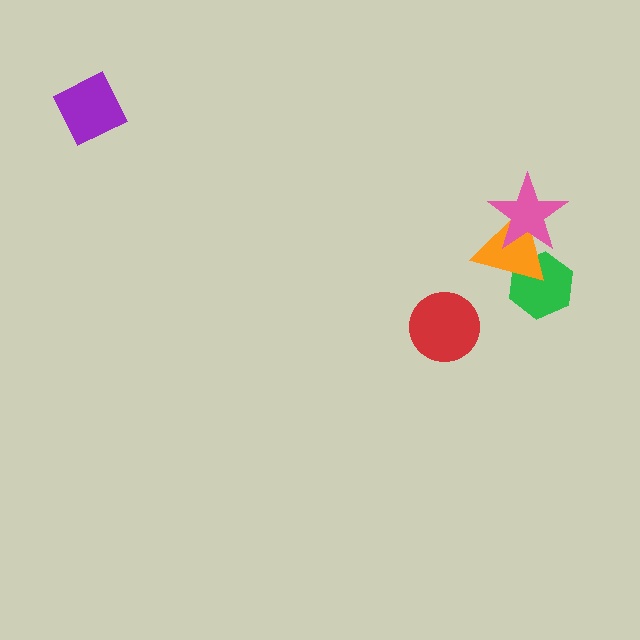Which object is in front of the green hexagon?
The orange triangle is in front of the green hexagon.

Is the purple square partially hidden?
No, no other shape covers it.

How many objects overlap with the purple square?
0 objects overlap with the purple square.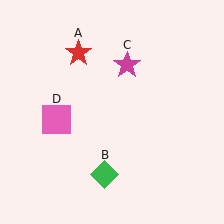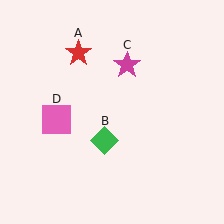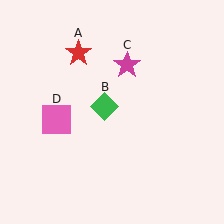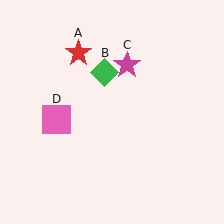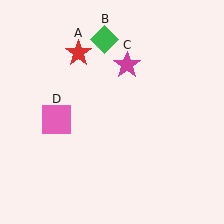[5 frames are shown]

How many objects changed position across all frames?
1 object changed position: green diamond (object B).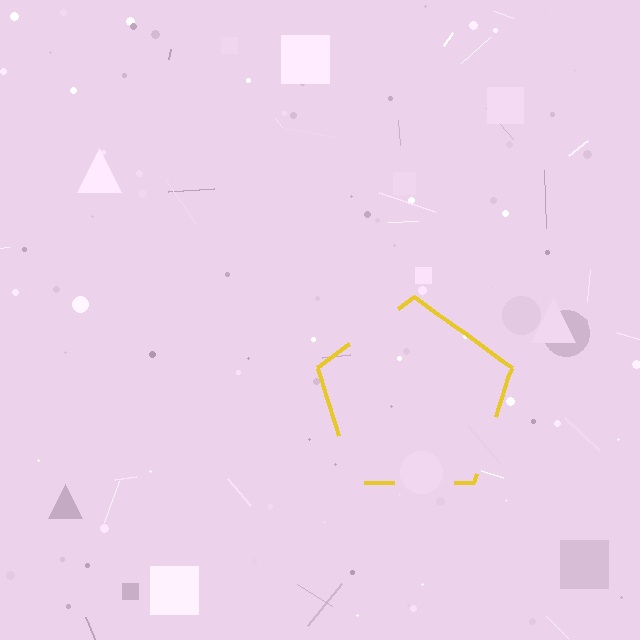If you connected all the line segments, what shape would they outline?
They would outline a pentagon.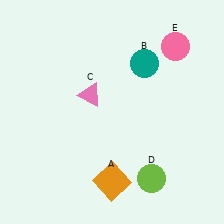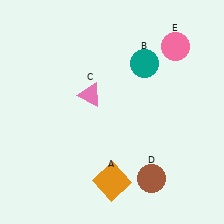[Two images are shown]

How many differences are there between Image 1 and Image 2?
There is 1 difference between the two images.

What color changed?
The circle (D) changed from lime in Image 1 to brown in Image 2.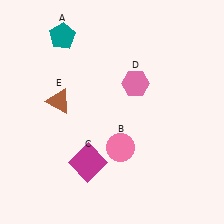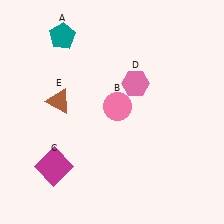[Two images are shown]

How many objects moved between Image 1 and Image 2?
2 objects moved between the two images.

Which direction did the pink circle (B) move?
The pink circle (B) moved up.